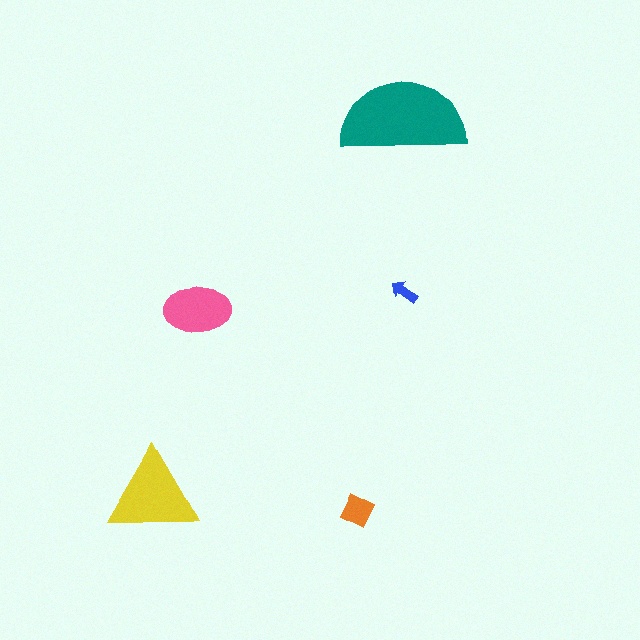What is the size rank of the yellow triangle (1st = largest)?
2nd.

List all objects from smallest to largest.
The blue arrow, the orange diamond, the pink ellipse, the yellow triangle, the teal semicircle.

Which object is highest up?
The teal semicircle is topmost.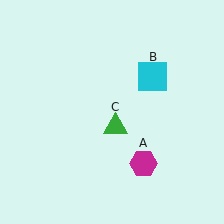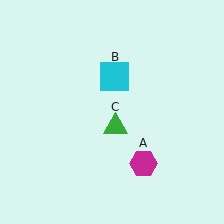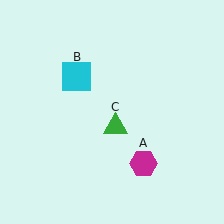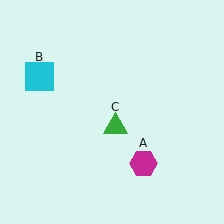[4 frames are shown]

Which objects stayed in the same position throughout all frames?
Magenta hexagon (object A) and green triangle (object C) remained stationary.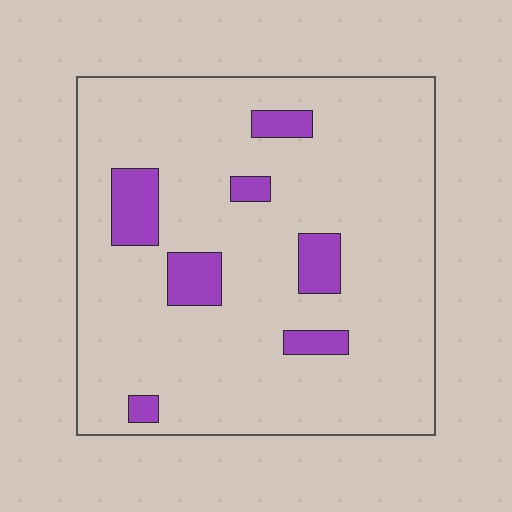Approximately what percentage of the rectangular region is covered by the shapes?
Approximately 10%.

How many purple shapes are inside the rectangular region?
7.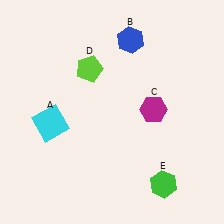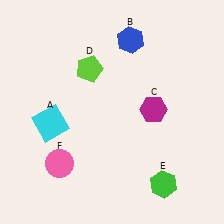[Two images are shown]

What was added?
A pink circle (F) was added in Image 2.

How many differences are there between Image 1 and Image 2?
There is 1 difference between the two images.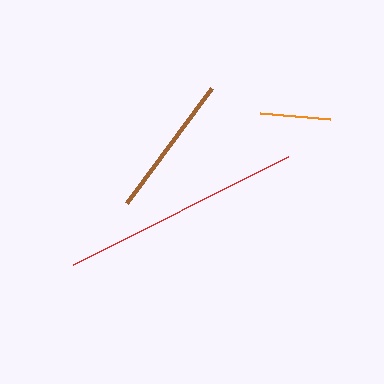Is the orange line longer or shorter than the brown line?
The brown line is longer than the orange line.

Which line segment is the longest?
The red line is the longest at approximately 241 pixels.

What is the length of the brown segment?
The brown segment is approximately 144 pixels long.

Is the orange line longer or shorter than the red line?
The red line is longer than the orange line.